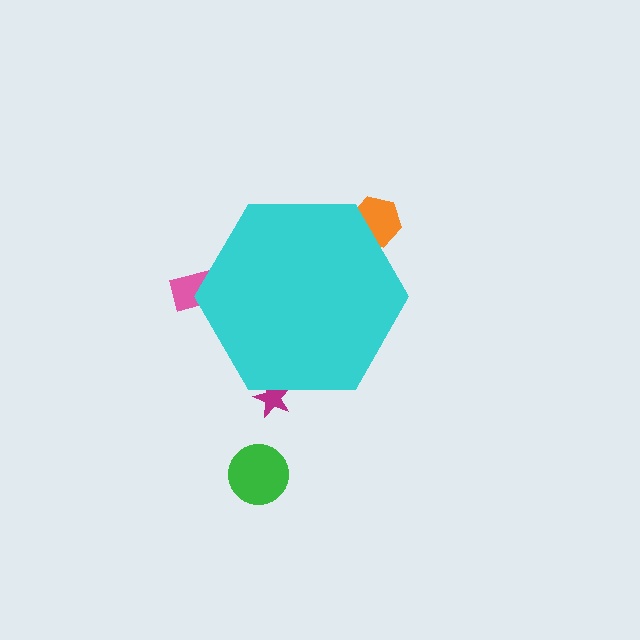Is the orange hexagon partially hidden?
Yes, the orange hexagon is partially hidden behind the cyan hexagon.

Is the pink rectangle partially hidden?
Yes, the pink rectangle is partially hidden behind the cyan hexagon.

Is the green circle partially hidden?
No, the green circle is fully visible.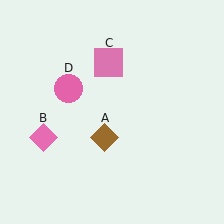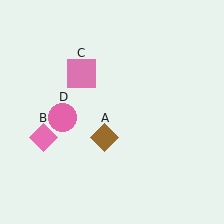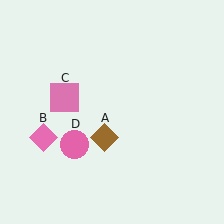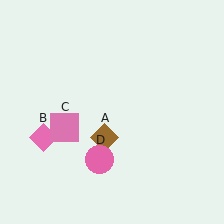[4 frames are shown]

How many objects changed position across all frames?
2 objects changed position: pink square (object C), pink circle (object D).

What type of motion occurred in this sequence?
The pink square (object C), pink circle (object D) rotated counterclockwise around the center of the scene.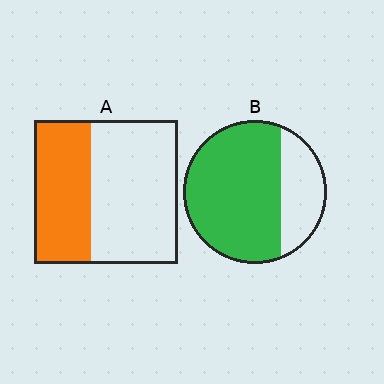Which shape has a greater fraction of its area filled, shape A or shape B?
Shape B.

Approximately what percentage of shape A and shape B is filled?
A is approximately 40% and B is approximately 75%.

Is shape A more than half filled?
No.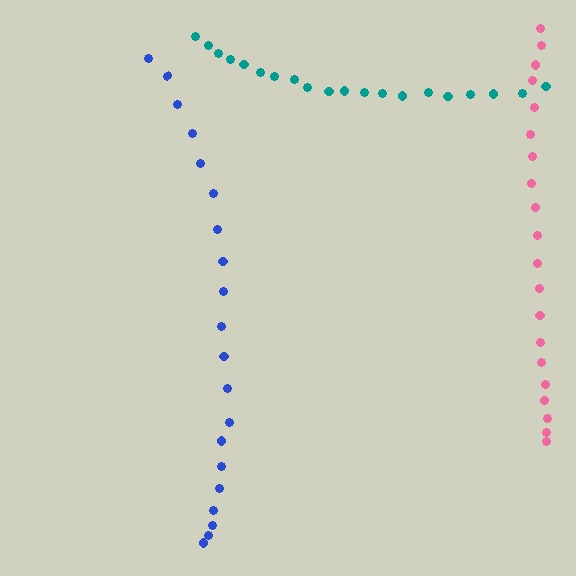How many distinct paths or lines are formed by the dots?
There are 3 distinct paths.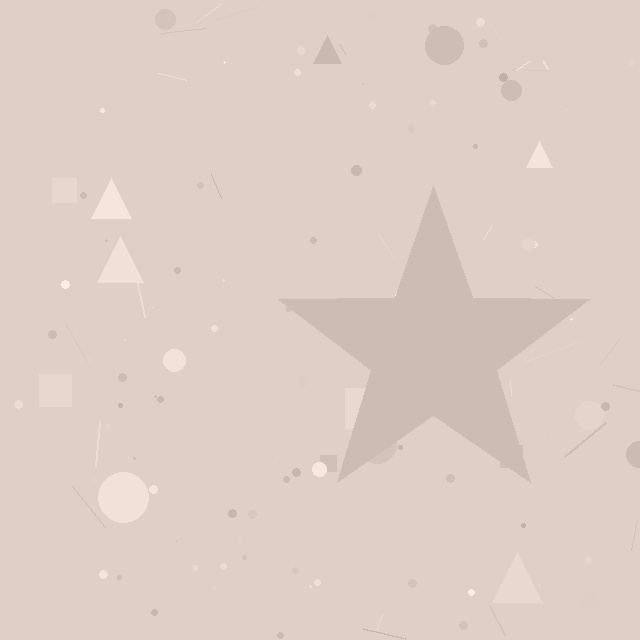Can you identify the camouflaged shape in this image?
The camouflaged shape is a star.